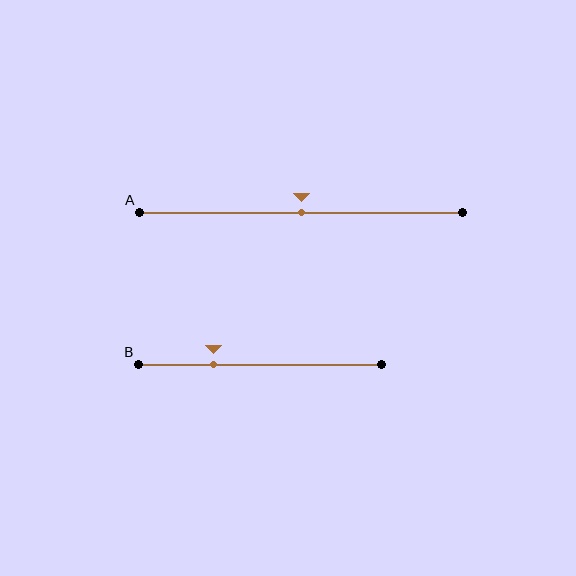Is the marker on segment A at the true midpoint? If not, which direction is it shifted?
Yes, the marker on segment A is at the true midpoint.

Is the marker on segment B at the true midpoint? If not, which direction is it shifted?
No, the marker on segment B is shifted to the left by about 19% of the segment length.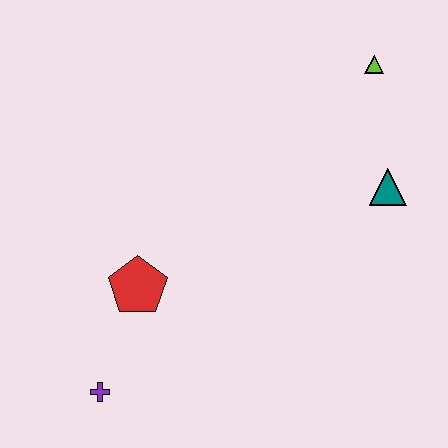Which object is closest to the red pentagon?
The purple cross is closest to the red pentagon.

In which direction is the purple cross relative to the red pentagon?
The purple cross is below the red pentagon.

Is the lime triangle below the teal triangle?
No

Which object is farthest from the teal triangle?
The purple cross is farthest from the teal triangle.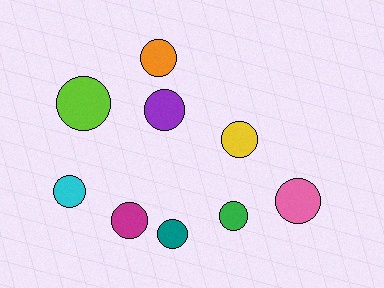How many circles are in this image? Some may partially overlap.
There are 9 circles.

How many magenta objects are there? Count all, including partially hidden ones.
There is 1 magenta object.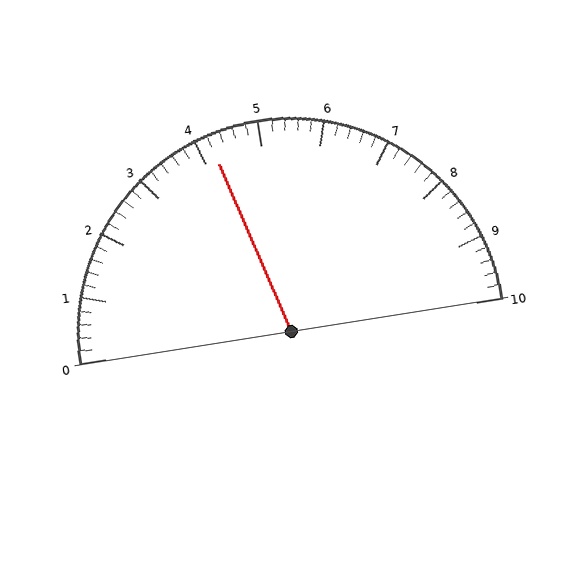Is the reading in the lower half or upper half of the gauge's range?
The reading is in the lower half of the range (0 to 10).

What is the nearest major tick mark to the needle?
The nearest major tick mark is 4.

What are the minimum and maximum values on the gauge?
The gauge ranges from 0 to 10.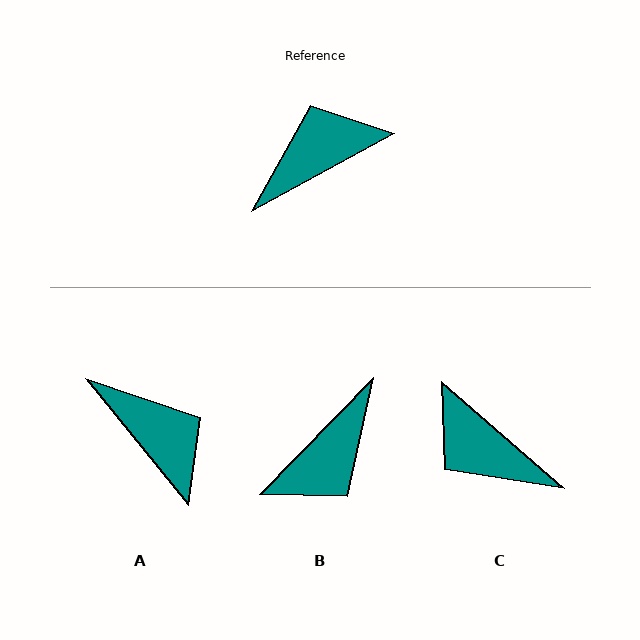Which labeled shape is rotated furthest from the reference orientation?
B, about 163 degrees away.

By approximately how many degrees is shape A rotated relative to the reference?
Approximately 80 degrees clockwise.